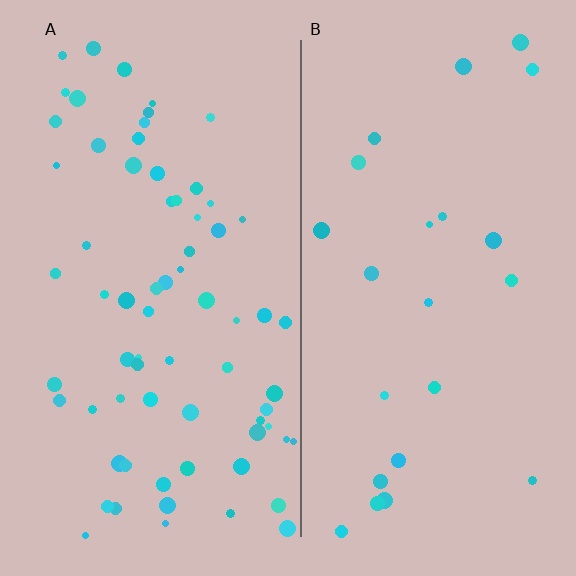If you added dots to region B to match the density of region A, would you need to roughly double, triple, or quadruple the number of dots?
Approximately triple.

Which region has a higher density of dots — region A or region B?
A (the left).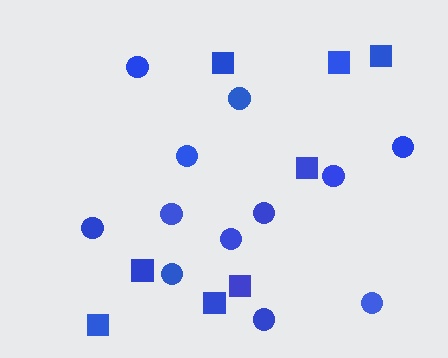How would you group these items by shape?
There are 2 groups: one group of squares (8) and one group of circles (12).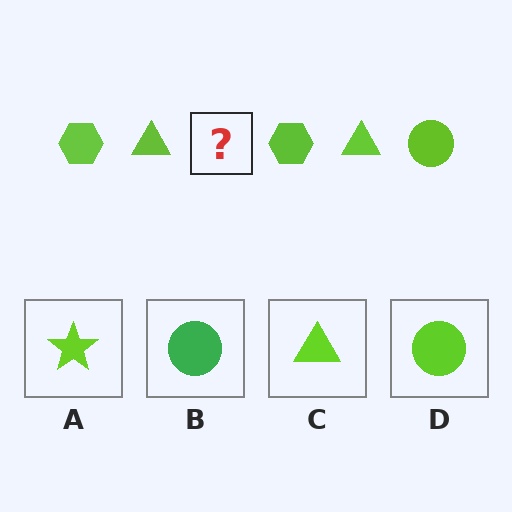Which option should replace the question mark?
Option D.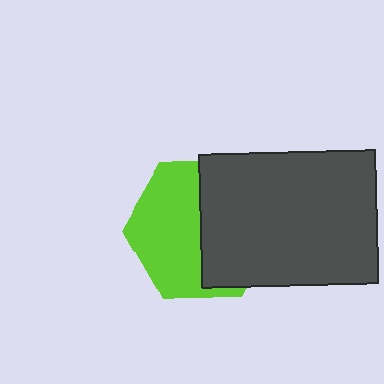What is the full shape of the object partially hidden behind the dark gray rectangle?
The partially hidden object is a lime hexagon.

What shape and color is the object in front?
The object in front is a dark gray rectangle.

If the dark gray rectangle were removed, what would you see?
You would see the complete lime hexagon.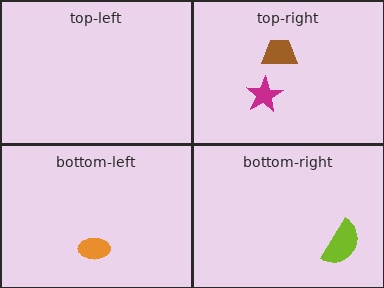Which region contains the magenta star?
The top-right region.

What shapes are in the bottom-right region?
The lime semicircle.